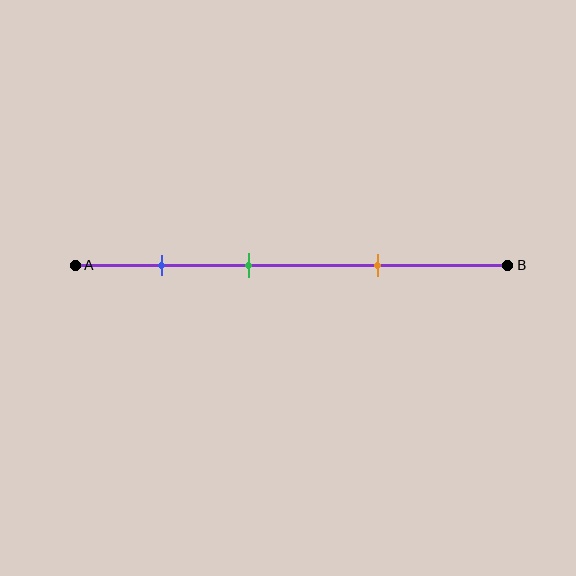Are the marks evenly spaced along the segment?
Yes, the marks are approximately evenly spaced.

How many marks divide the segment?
There are 3 marks dividing the segment.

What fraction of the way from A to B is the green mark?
The green mark is approximately 40% (0.4) of the way from A to B.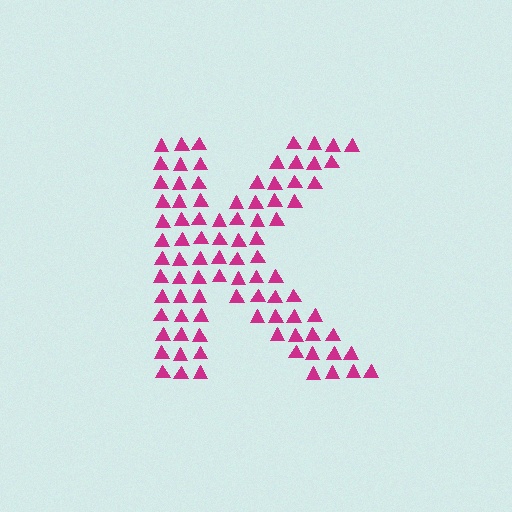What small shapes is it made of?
It is made of small triangles.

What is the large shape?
The large shape is the letter K.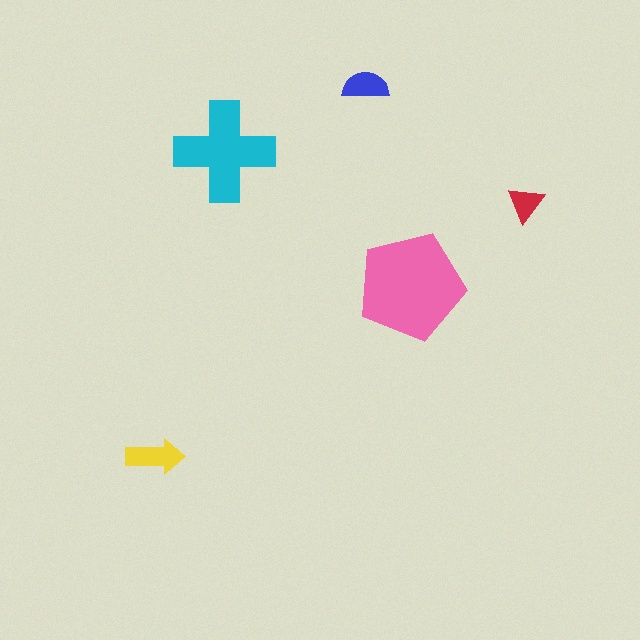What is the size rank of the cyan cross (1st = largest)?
2nd.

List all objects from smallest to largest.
The red triangle, the blue semicircle, the yellow arrow, the cyan cross, the pink pentagon.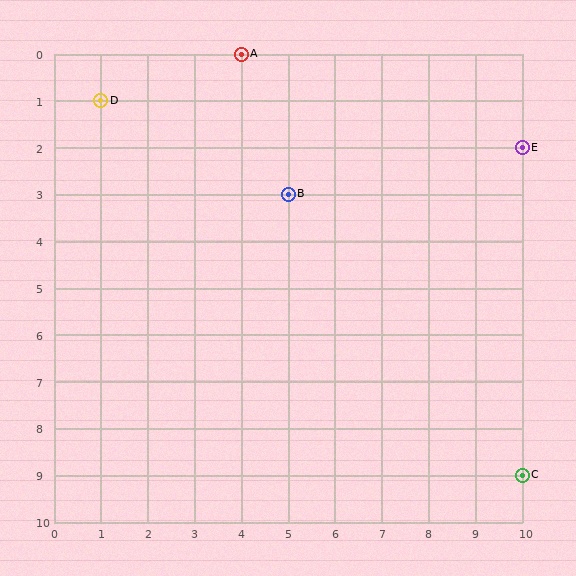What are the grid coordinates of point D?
Point D is at grid coordinates (1, 1).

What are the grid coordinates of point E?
Point E is at grid coordinates (10, 2).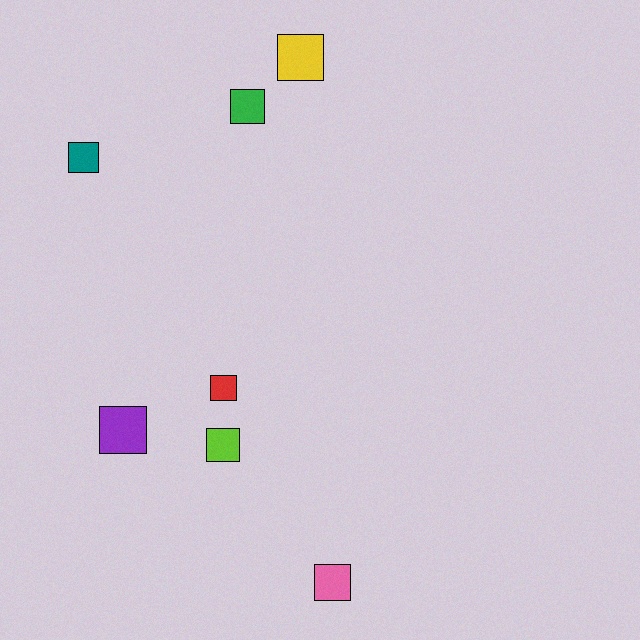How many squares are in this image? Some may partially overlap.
There are 7 squares.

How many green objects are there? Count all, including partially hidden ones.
There is 1 green object.